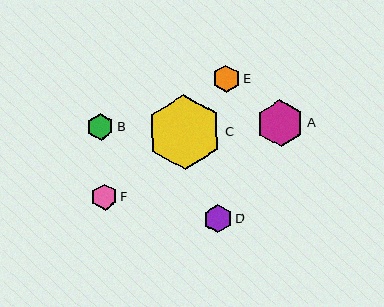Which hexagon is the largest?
Hexagon C is the largest with a size of approximately 75 pixels.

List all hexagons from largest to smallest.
From largest to smallest: C, A, D, E, B, F.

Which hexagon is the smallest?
Hexagon F is the smallest with a size of approximately 26 pixels.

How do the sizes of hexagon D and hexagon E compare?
Hexagon D and hexagon E are approximately the same size.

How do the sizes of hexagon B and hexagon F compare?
Hexagon B and hexagon F are approximately the same size.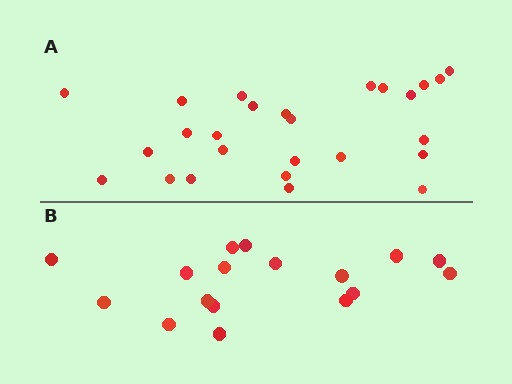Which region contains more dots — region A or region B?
Region A (the top region) has more dots.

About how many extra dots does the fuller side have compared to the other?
Region A has roughly 8 or so more dots than region B.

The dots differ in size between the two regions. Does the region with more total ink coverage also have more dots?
No. Region B has more total ink coverage because its dots are larger, but region A actually contains more individual dots. Total area can be misleading — the number of items is what matters here.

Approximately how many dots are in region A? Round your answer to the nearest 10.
About 30 dots. (The exact count is 26, which rounds to 30.)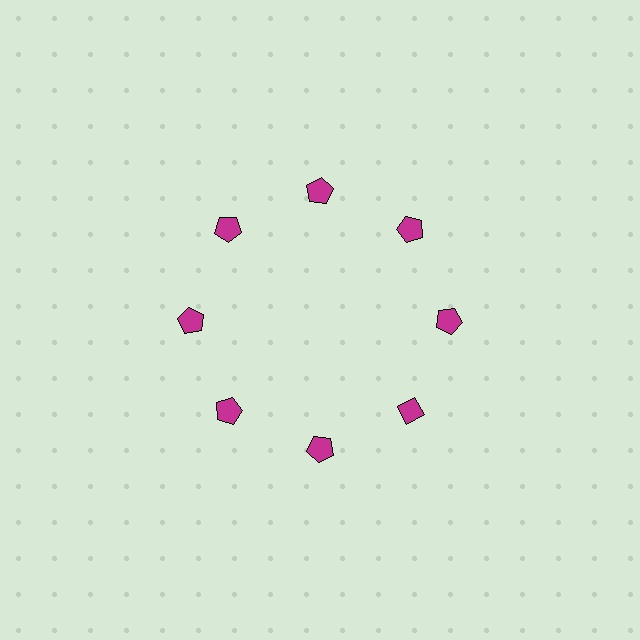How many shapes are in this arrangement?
There are 8 shapes arranged in a ring pattern.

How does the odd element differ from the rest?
It has a different shape: diamond instead of pentagon.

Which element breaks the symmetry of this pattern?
The magenta diamond at roughly the 4 o'clock position breaks the symmetry. All other shapes are magenta pentagons.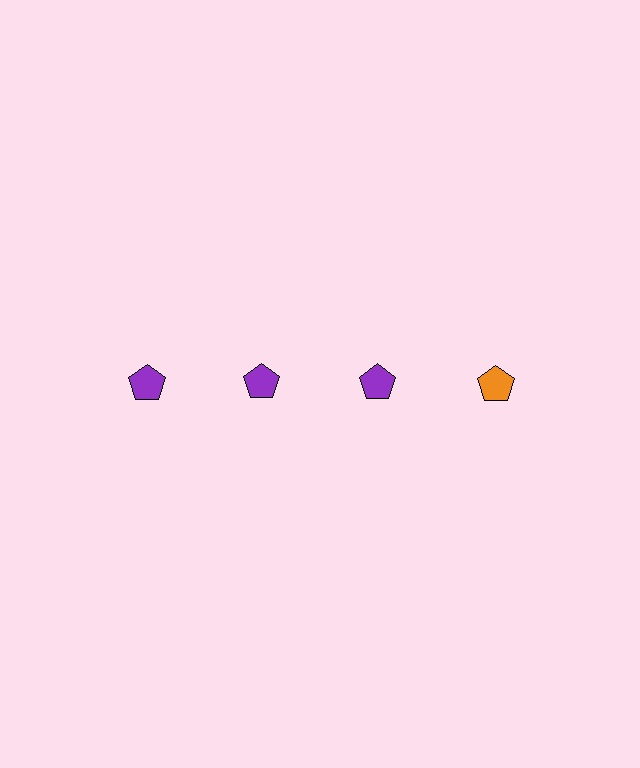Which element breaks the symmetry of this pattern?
The orange pentagon in the top row, second from right column breaks the symmetry. All other shapes are purple pentagons.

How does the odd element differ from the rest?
It has a different color: orange instead of purple.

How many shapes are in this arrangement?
There are 4 shapes arranged in a grid pattern.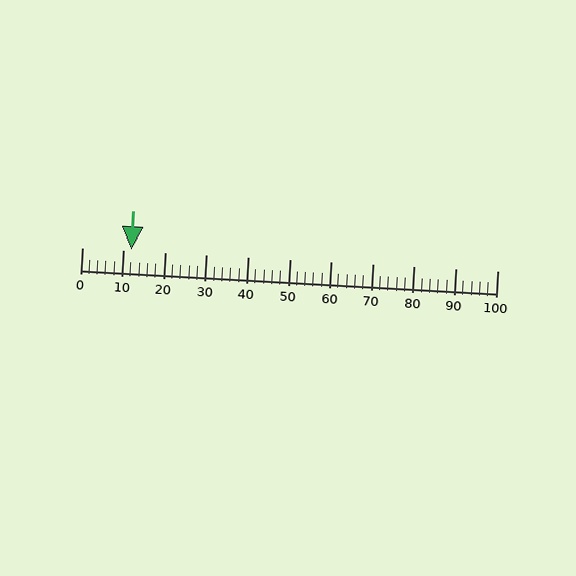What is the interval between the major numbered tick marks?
The major tick marks are spaced 10 units apart.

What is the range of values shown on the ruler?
The ruler shows values from 0 to 100.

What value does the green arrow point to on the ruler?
The green arrow points to approximately 12.